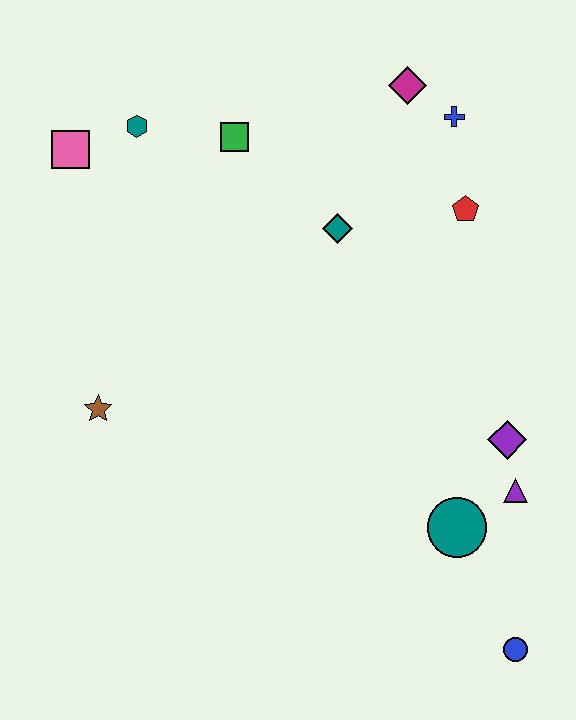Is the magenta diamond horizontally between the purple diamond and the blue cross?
No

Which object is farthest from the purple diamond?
The pink square is farthest from the purple diamond.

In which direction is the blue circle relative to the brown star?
The blue circle is to the right of the brown star.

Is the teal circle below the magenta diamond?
Yes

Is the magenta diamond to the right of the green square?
Yes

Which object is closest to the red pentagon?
The blue cross is closest to the red pentagon.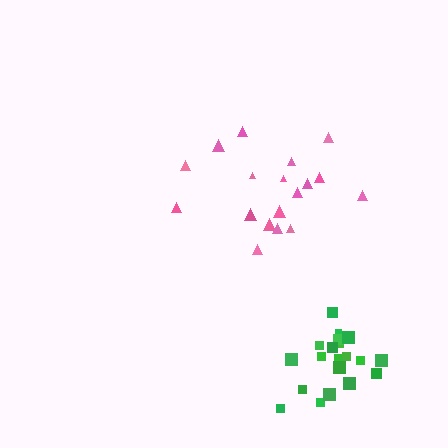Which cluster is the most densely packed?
Green.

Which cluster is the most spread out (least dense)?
Pink.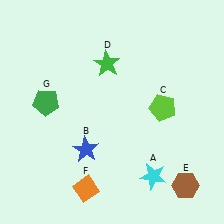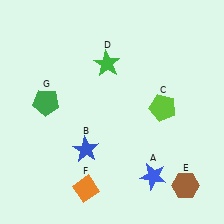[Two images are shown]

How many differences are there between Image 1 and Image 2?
There is 1 difference between the two images.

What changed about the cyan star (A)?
In Image 1, A is cyan. In Image 2, it changed to blue.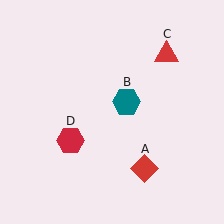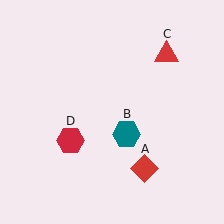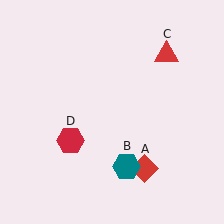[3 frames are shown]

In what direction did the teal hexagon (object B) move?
The teal hexagon (object B) moved down.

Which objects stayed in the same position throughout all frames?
Red diamond (object A) and red triangle (object C) and red hexagon (object D) remained stationary.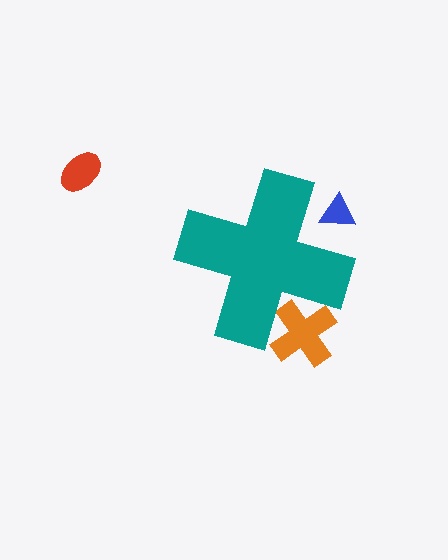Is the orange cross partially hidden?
Yes, the orange cross is partially hidden behind the teal cross.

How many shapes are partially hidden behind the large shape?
2 shapes are partially hidden.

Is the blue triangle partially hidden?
Yes, the blue triangle is partially hidden behind the teal cross.